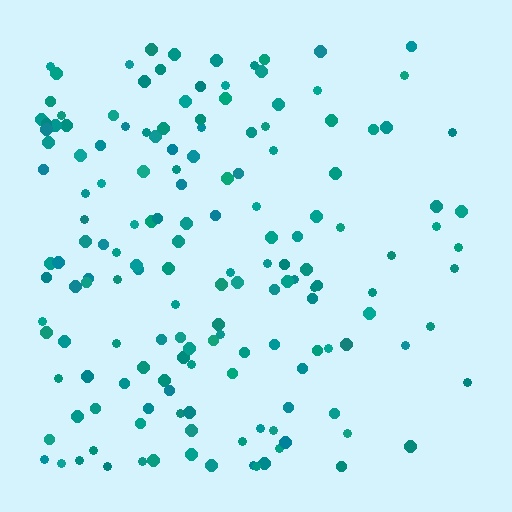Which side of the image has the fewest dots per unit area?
The right.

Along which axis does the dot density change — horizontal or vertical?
Horizontal.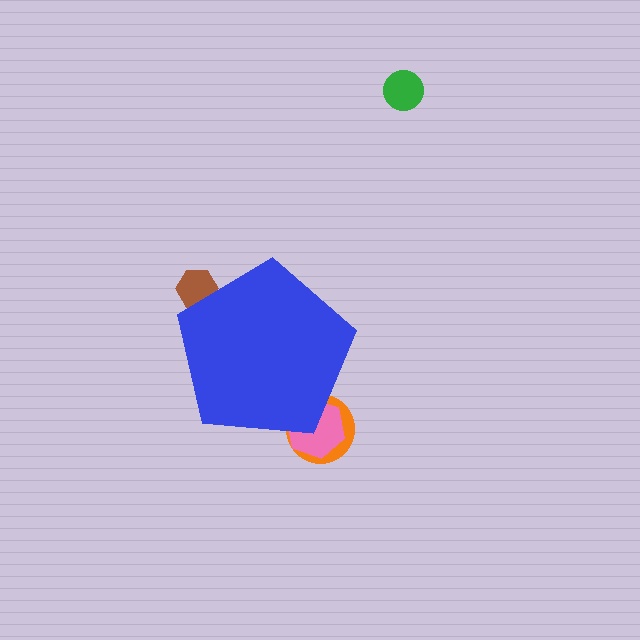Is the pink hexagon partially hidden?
Yes, the pink hexagon is partially hidden behind the blue pentagon.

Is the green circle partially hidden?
No, the green circle is fully visible.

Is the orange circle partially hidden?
Yes, the orange circle is partially hidden behind the blue pentagon.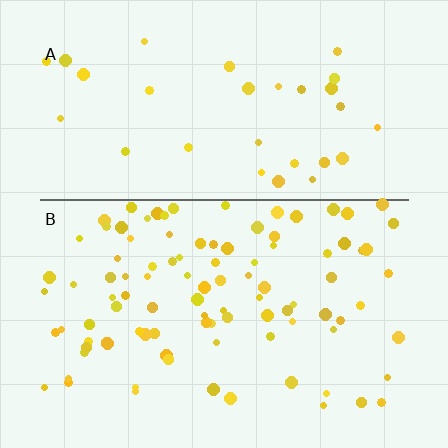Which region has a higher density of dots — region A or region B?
B (the bottom).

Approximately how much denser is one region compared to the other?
Approximately 3.0× — region B over region A.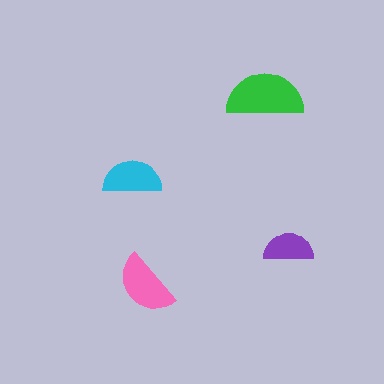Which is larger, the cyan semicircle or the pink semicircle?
The pink one.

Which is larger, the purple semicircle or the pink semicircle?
The pink one.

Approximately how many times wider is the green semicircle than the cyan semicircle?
About 1.5 times wider.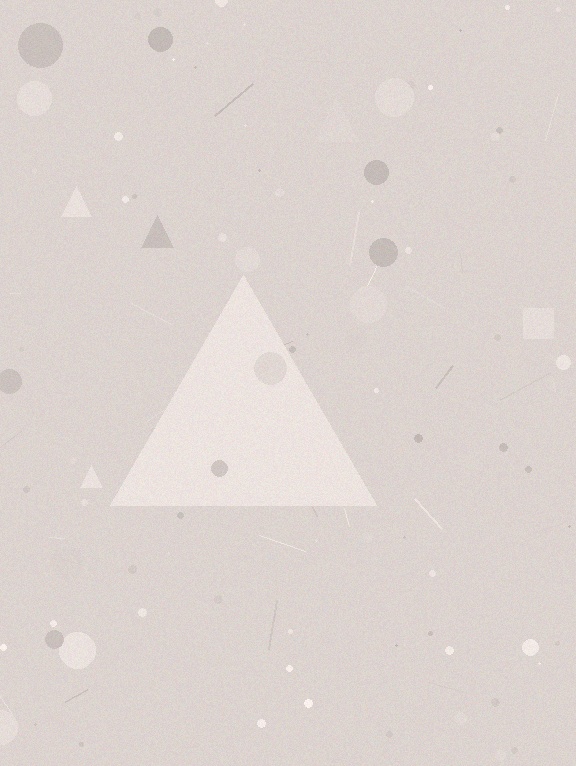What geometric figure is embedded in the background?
A triangle is embedded in the background.